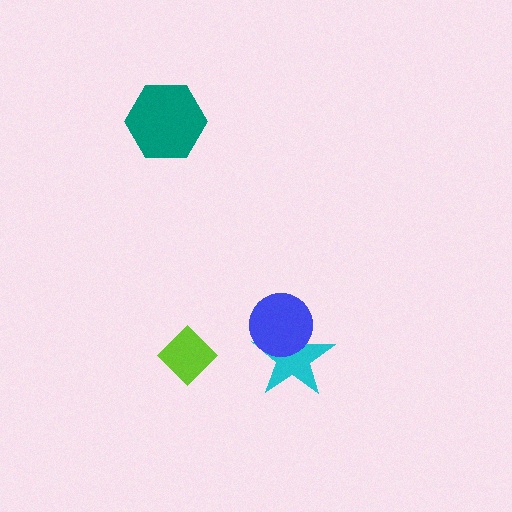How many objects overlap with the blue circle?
1 object overlaps with the blue circle.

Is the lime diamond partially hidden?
No, no other shape covers it.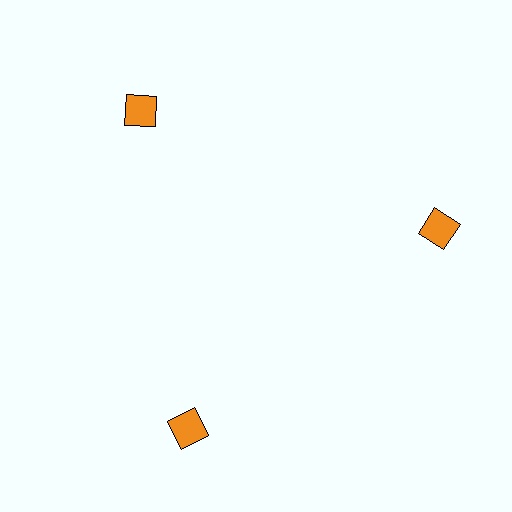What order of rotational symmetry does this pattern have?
This pattern has 3-fold rotational symmetry.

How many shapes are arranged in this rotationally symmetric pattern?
There are 3 shapes, arranged in 3 groups of 1.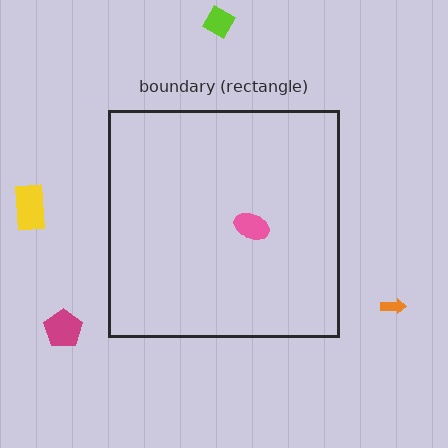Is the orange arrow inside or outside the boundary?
Outside.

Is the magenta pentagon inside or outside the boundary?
Outside.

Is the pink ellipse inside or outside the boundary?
Inside.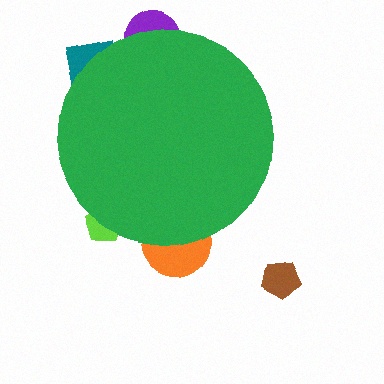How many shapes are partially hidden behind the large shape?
4 shapes are partially hidden.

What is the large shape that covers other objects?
A green circle.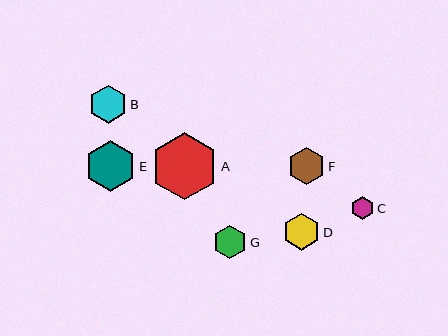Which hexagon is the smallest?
Hexagon C is the smallest with a size of approximately 23 pixels.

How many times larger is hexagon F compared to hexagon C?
Hexagon F is approximately 1.6 times the size of hexagon C.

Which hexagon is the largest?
Hexagon A is the largest with a size of approximately 67 pixels.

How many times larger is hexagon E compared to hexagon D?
Hexagon E is approximately 1.4 times the size of hexagon D.